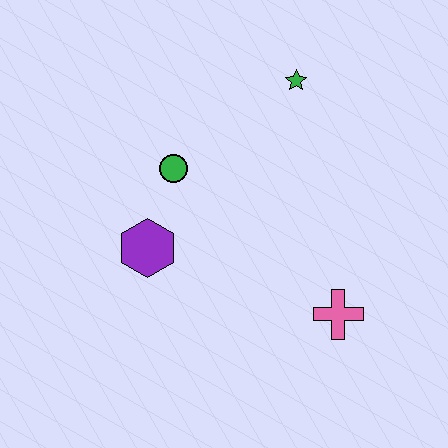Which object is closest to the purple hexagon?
The green circle is closest to the purple hexagon.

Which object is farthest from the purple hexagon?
The green star is farthest from the purple hexagon.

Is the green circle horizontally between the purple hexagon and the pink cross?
Yes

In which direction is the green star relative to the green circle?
The green star is to the right of the green circle.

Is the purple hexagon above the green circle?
No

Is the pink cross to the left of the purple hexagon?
No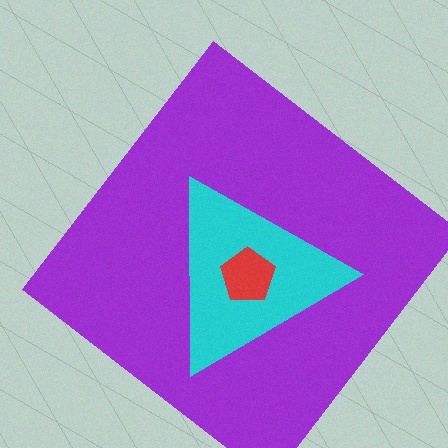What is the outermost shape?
The purple diamond.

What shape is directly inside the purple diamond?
The cyan triangle.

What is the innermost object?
The red pentagon.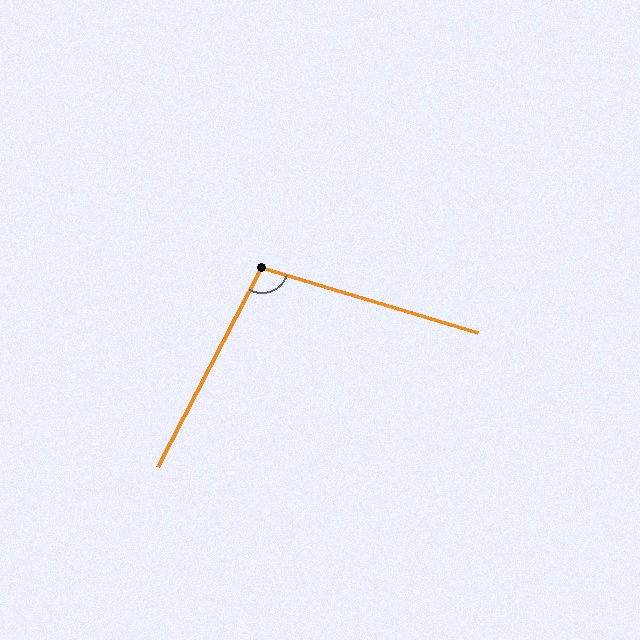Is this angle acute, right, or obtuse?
It is obtuse.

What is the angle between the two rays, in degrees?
Approximately 101 degrees.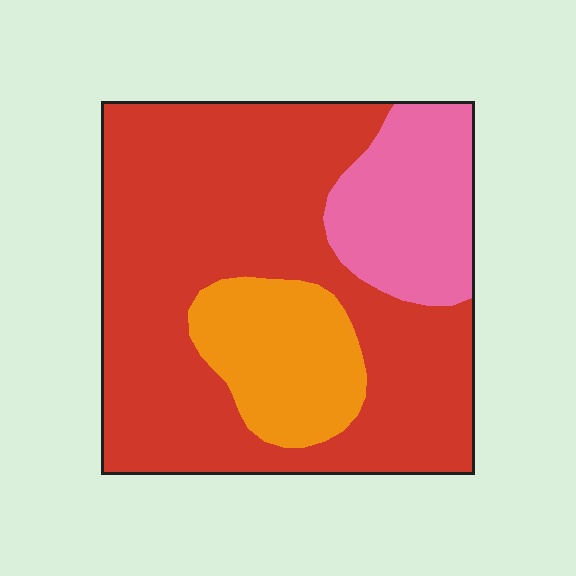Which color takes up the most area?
Red, at roughly 65%.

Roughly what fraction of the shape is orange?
Orange takes up less than a sixth of the shape.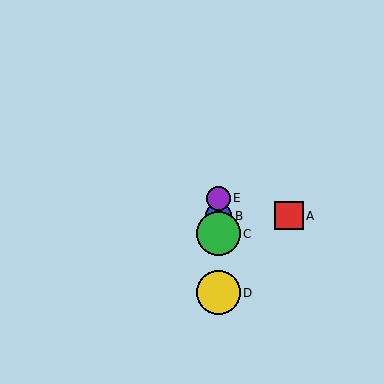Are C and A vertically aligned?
No, C is at x≈218 and A is at x≈289.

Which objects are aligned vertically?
Objects B, C, D, E are aligned vertically.